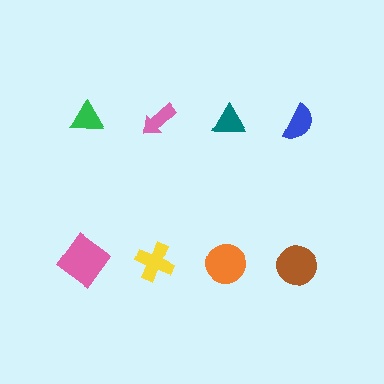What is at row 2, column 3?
An orange circle.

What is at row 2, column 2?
A yellow cross.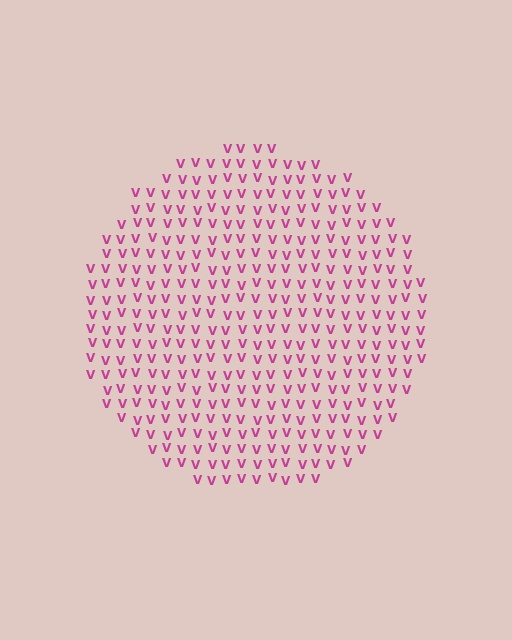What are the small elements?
The small elements are letter V's.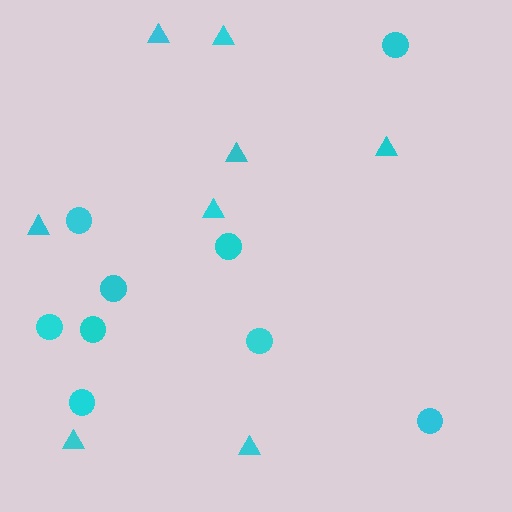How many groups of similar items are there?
There are 2 groups: one group of circles (9) and one group of triangles (8).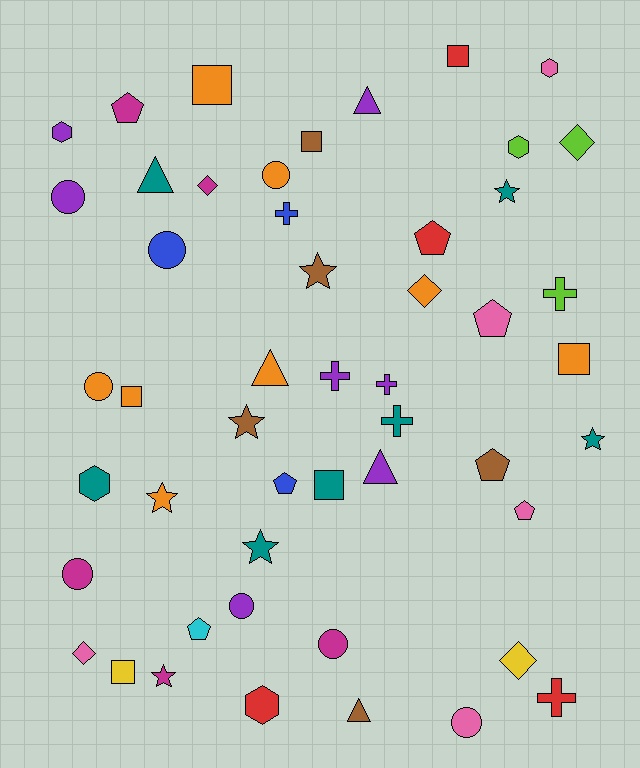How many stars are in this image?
There are 7 stars.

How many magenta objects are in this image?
There are 5 magenta objects.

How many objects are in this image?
There are 50 objects.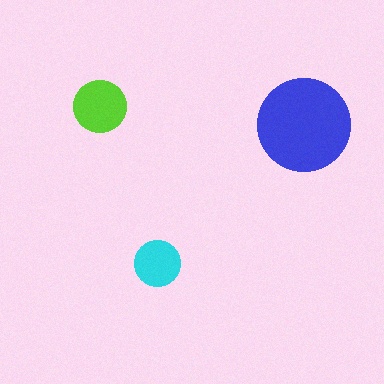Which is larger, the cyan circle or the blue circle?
The blue one.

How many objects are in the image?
There are 3 objects in the image.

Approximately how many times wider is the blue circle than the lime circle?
About 2 times wider.